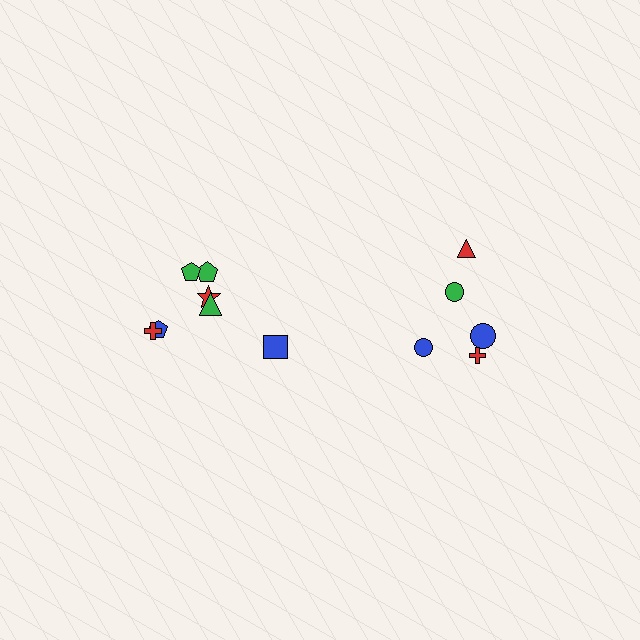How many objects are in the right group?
There are 5 objects.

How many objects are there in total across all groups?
There are 12 objects.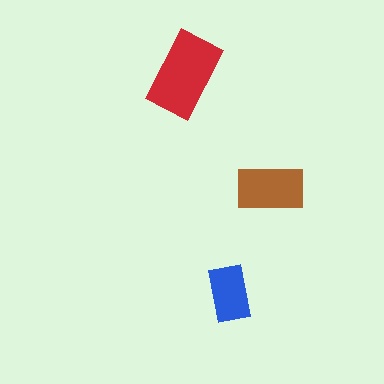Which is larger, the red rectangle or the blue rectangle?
The red one.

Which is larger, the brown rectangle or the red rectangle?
The red one.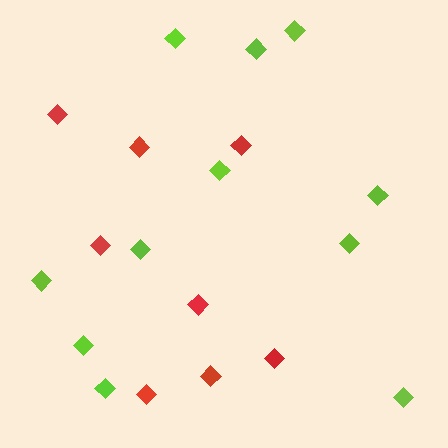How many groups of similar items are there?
There are 2 groups: one group of red diamonds (8) and one group of lime diamonds (11).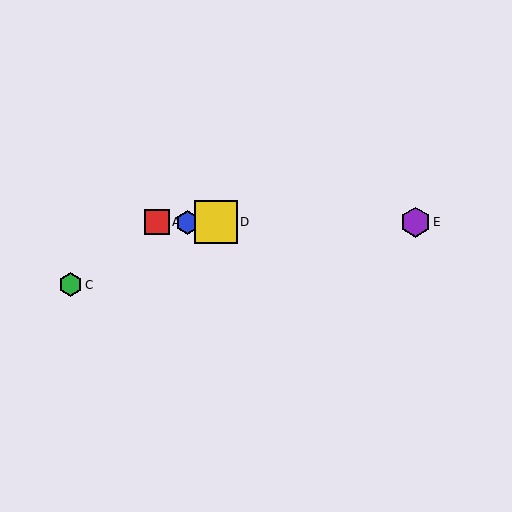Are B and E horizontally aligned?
Yes, both are at y≈222.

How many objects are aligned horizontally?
4 objects (A, B, D, E) are aligned horizontally.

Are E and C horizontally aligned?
No, E is at y≈222 and C is at y≈285.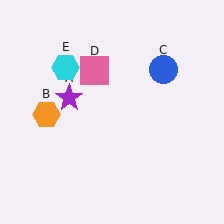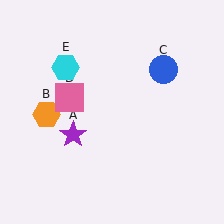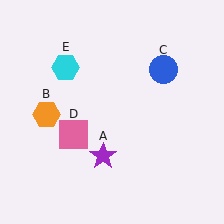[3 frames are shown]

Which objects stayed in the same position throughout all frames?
Orange hexagon (object B) and blue circle (object C) and cyan hexagon (object E) remained stationary.